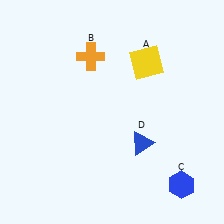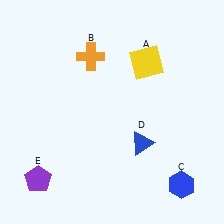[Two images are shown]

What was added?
A purple pentagon (E) was added in Image 2.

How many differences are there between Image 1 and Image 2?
There is 1 difference between the two images.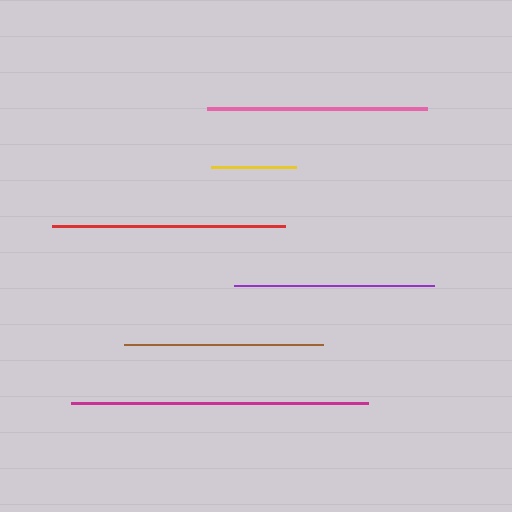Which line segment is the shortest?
The yellow line is the shortest at approximately 86 pixels.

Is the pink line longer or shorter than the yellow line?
The pink line is longer than the yellow line.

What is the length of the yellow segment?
The yellow segment is approximately 86 pixels long.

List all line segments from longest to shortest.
From longest to shortest: magenta, red, pink, purple, brown, yellow.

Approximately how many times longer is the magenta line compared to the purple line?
The magenta line is approximately 1.5 times the length of the purple line.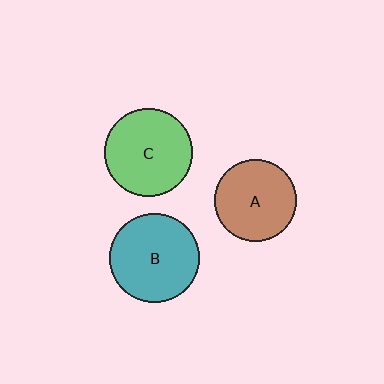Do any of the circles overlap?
No, none of the circles overlap.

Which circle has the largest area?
Circle B (teal).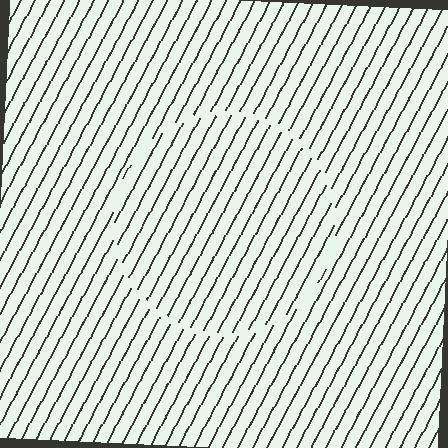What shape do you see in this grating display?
An illusory circle. The interior of the shape contains the same grating, shifted by half a period — the contour is defined by the phase discontinuity where line-ends from the inner and outer gratings abut.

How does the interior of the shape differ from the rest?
The interior of the shape contains the same grating, shifted by half a period — the contour is defined by the phase discontinuity where line-ends from the inner and outer gratings abut.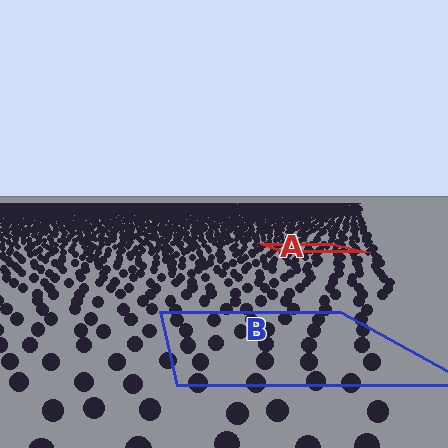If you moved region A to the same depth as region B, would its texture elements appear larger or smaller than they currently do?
They would appear larger. At a closer depth, the same texture elements are projected at a bigger on-screen size.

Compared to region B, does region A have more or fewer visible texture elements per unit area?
Region A has more texture elements per unit area — they are packed more densely because it is farther away.